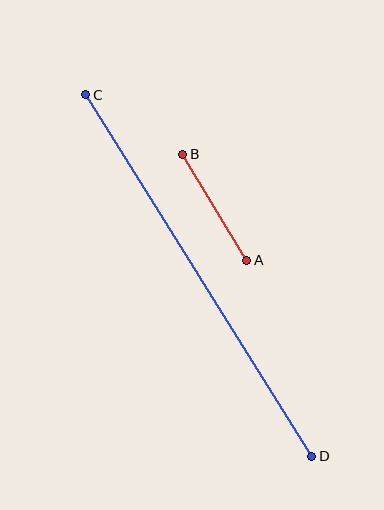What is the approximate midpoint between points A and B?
The midpoint is at approximately (215, 207) pixels.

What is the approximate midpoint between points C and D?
The midpoint is at approximately (199, 276) pixels.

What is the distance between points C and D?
The distance is approximately 426 pixels.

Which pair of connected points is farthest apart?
Points C and D are farthest apart.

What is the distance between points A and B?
The distance is approximately 124 pixels.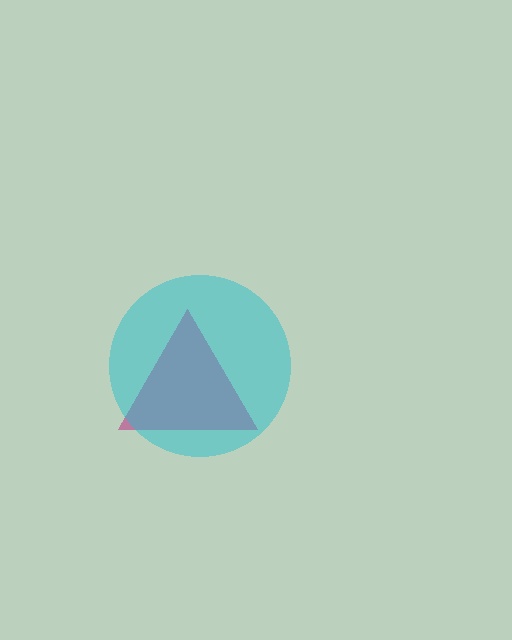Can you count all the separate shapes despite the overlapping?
Yes, there are 2 separate shapes.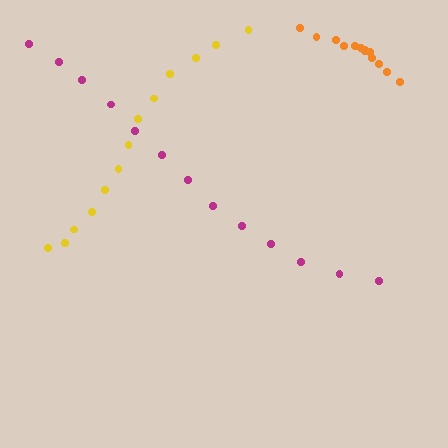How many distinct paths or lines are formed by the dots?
There are 3 distinct paths.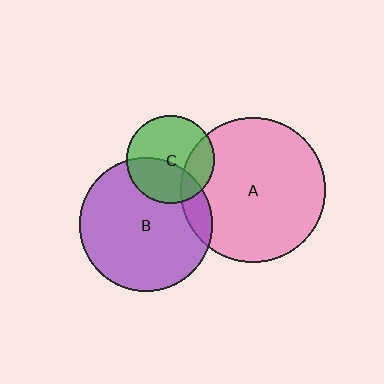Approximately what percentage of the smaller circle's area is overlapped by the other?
Approximately 40%.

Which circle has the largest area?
Circle A (pink).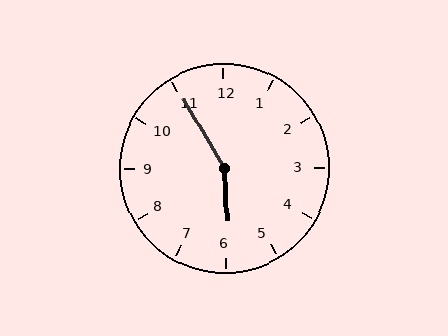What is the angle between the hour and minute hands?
Approximately 152 degrees.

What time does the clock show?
5:55.